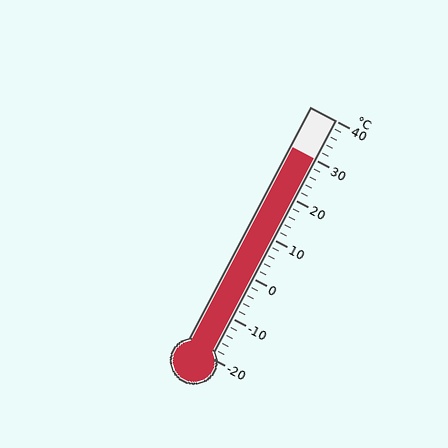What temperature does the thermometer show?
The thermometer shows approximately 30°C.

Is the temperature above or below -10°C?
The temperature is above -10°C.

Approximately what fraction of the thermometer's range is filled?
The thermometer is filled to approximately 85% of its range.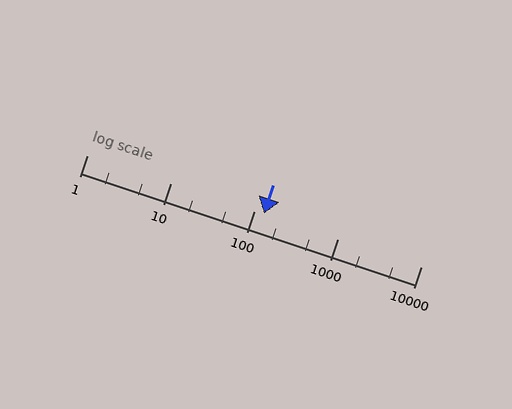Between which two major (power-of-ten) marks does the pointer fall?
The pointer is between 100 and 1000.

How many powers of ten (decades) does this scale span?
The scale spans 4 decades, from 1 to 10000.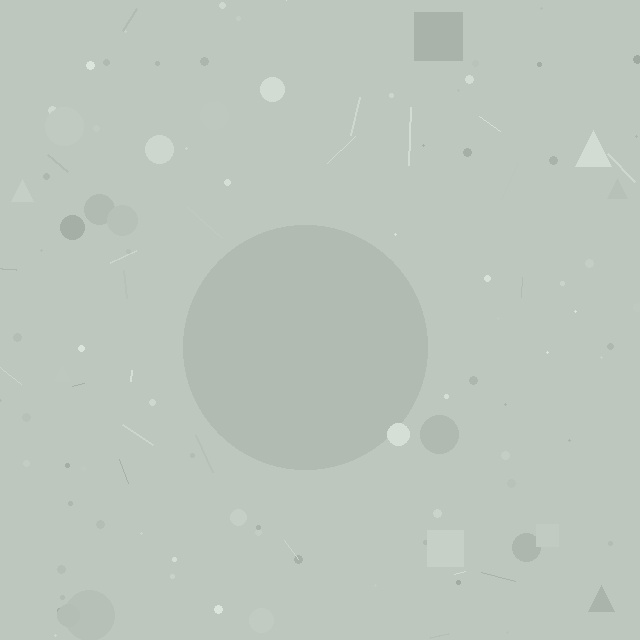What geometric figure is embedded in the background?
A circle is embedded in the background.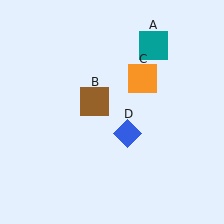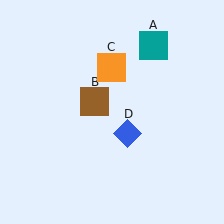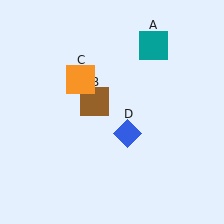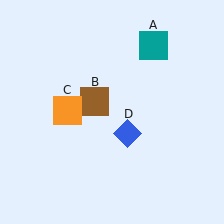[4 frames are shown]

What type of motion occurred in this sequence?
The orange square (object C) rotated counterclockwise around the center of the scene.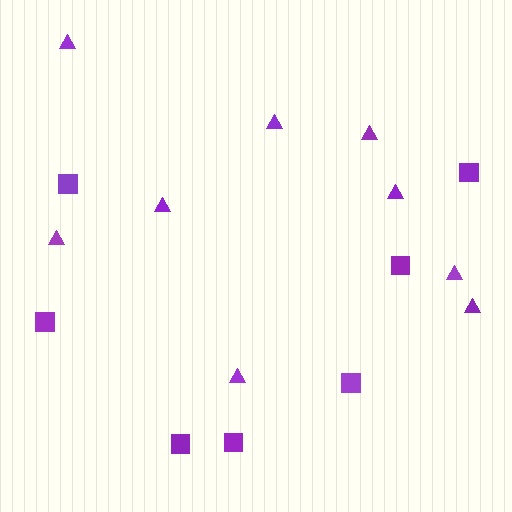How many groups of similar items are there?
There are 2 groups: one group of squares (7) and one group of triangles (9).